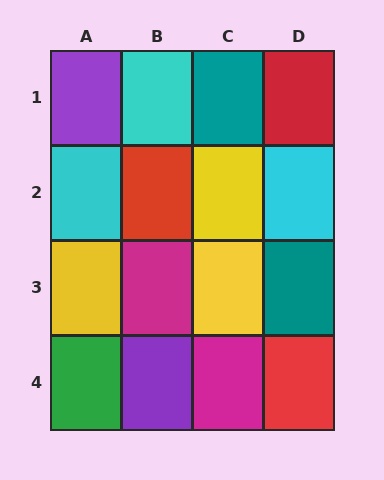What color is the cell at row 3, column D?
Teal.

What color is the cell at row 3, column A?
Yellow.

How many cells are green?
1 cell is green.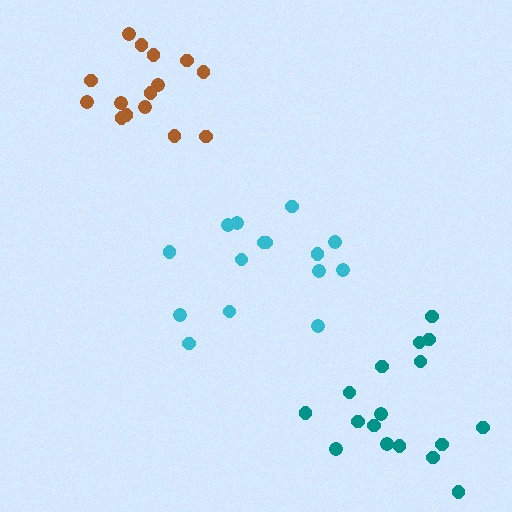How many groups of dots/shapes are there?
There are 3 groups.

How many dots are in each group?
Group 1: 17 dots, Group 2: 15 dots, Group 3: 15 dots (47 total).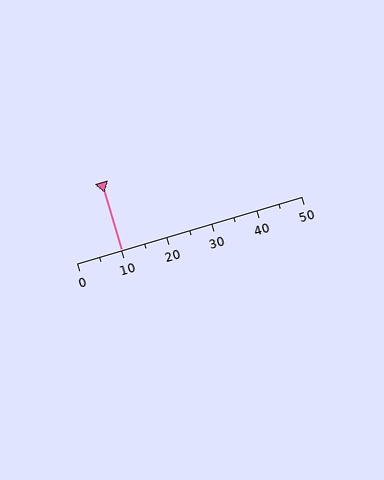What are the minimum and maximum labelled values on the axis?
The axis runs from 0 to 50.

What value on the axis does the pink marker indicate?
The marker indicates approximately 10.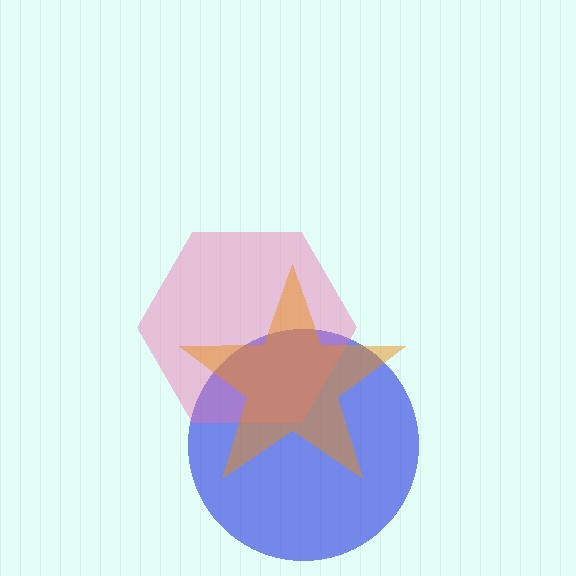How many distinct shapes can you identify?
There are 3 distinct shapes: a blue circle, a pink hexagon, an orange star.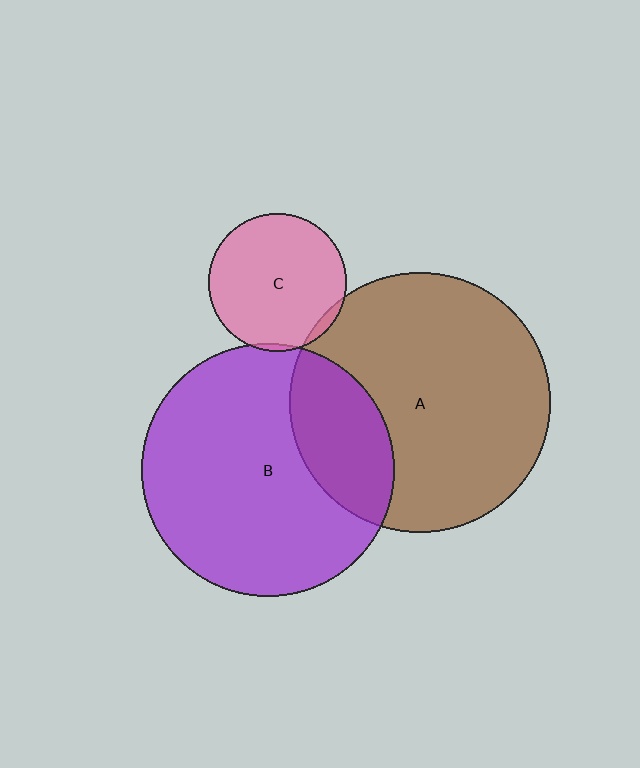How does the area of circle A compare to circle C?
Approximately 3.6 times.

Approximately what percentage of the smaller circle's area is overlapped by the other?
Approximately 25%.